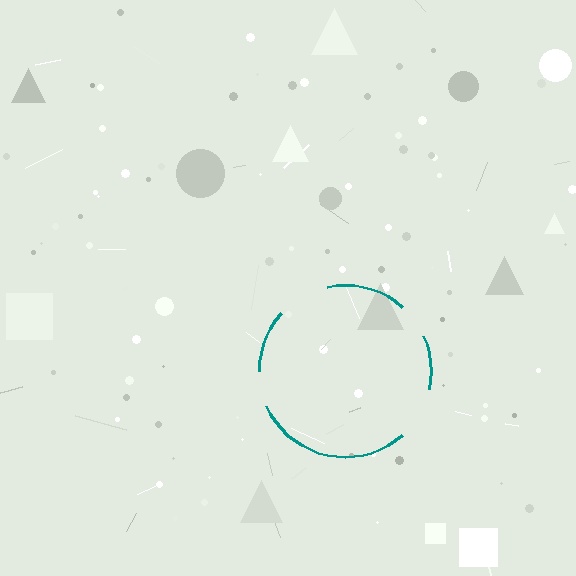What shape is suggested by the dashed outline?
The dashed outline suggests a circle.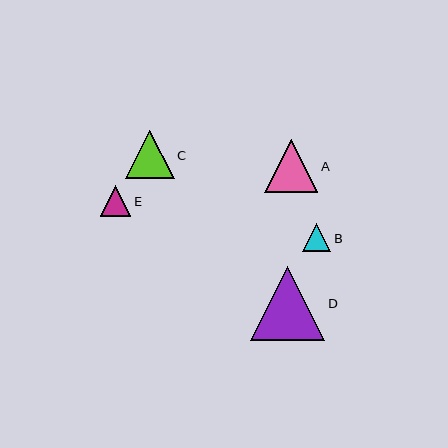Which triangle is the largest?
Triangle D is the largest with a size of approximately 75 pixels.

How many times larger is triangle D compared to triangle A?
Triangle D is approximately 1.4 times the size of triangle A.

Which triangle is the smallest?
Triangle B is the smallest with a size of approximately 28 pixels.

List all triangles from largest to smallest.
From largest to smallest: D, A, C, E, B.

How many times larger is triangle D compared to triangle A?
Triangle D is approximately 1.4 times the size of triangle A.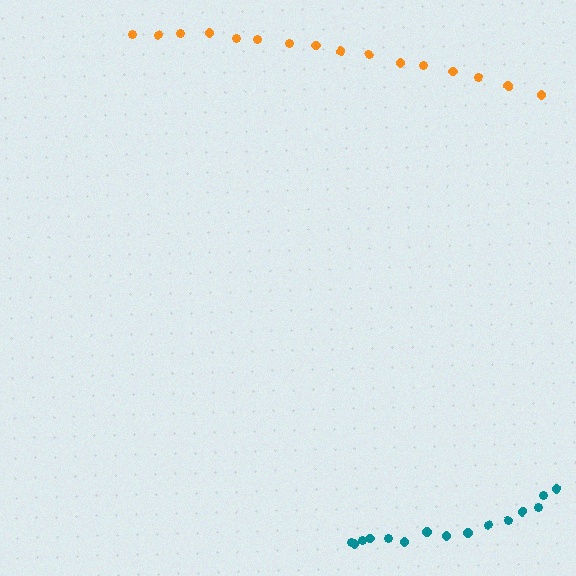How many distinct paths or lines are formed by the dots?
There are 2 distinct paths.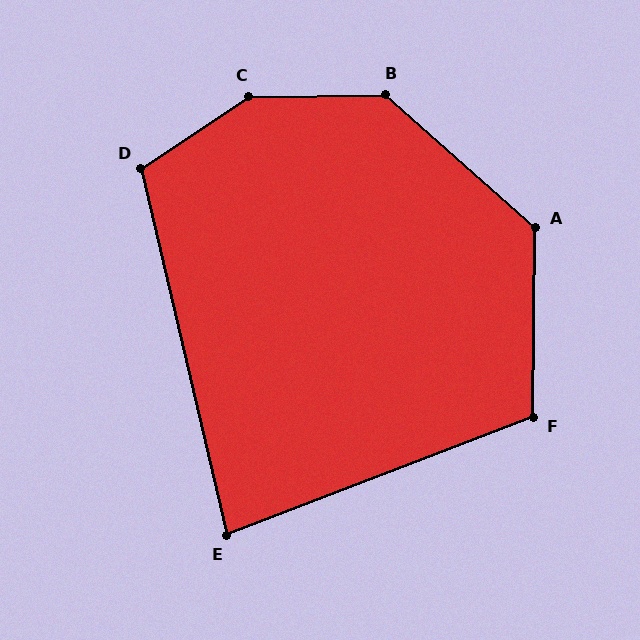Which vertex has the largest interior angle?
C, at approximately 147 degrees.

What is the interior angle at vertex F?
Approximately 112 degrees (obtuse).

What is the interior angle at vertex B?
Approximately 138 degrees (obtuse).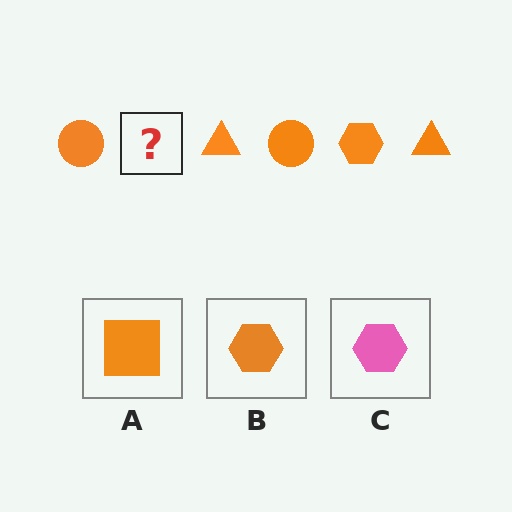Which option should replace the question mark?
Option B.